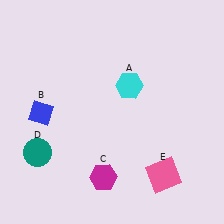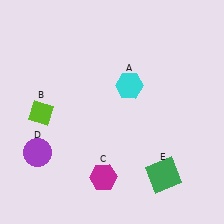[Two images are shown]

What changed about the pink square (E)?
In Image 1, E is pink. In Image 2, it changed to green.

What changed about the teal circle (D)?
In Image 1, D is teal. In Image 2, it changed to purple.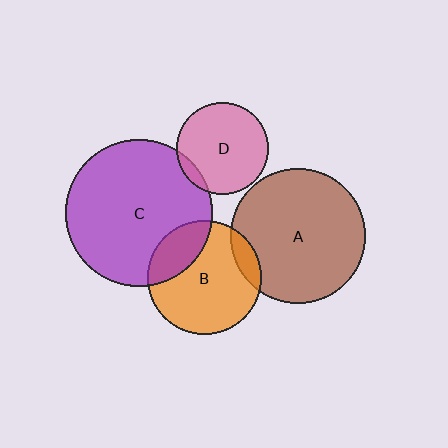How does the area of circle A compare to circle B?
Approximately 1.4 times.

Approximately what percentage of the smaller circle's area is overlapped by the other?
Approximately 10%.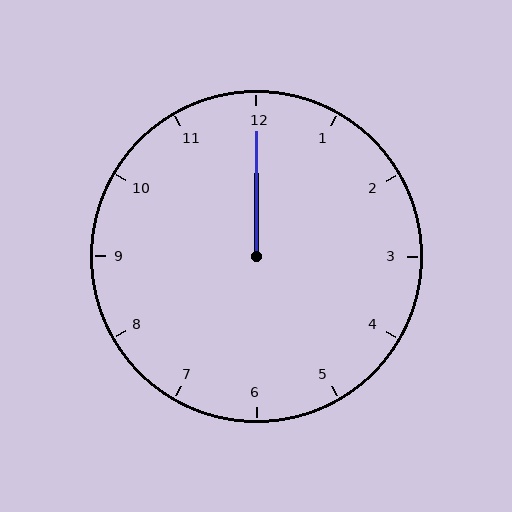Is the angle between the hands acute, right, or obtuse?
It is acute.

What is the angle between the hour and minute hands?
Approximately 0 degrees.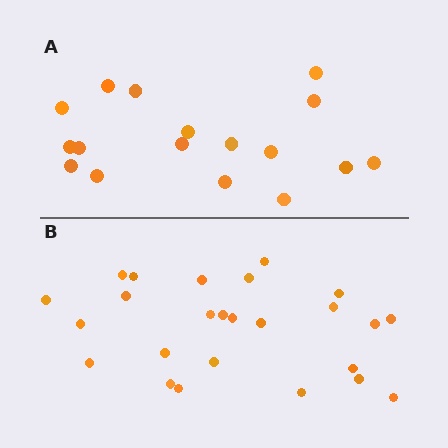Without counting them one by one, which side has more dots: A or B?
Region B (the bottom region) has more dots.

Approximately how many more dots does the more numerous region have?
Region B has roughly 8 or so more dots than region A.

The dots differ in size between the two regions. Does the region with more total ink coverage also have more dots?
No. Region A has more total ink coverage because its dots are larger, but region B actually contains more individual dots. Total area can be misleading — the number of items is what matters here.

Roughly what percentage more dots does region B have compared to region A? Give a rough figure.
About 45% more.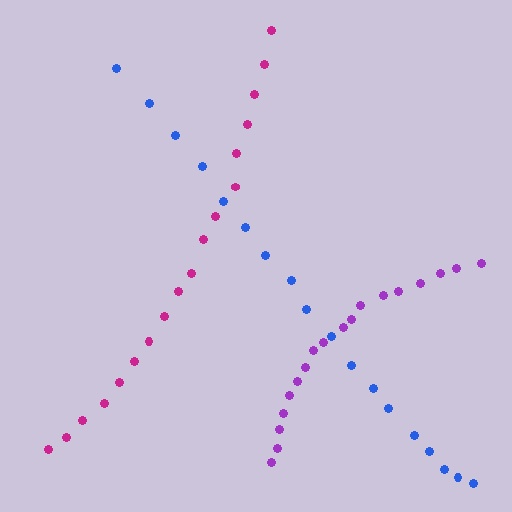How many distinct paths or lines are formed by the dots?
There are 3 distinct paths.